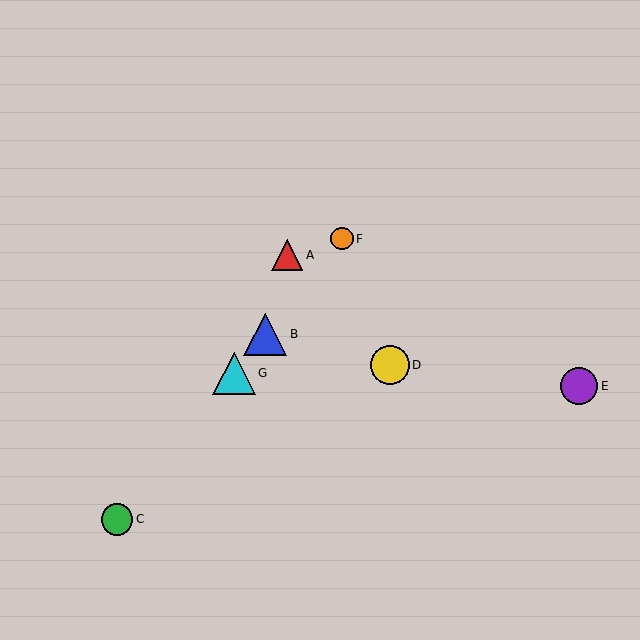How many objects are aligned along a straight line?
4 objects (B, C, F, G) are aligned along a straight line.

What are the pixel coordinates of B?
Object B is at (265, 334).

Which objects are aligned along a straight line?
Objects B, C, F, G are aligned along a straight line.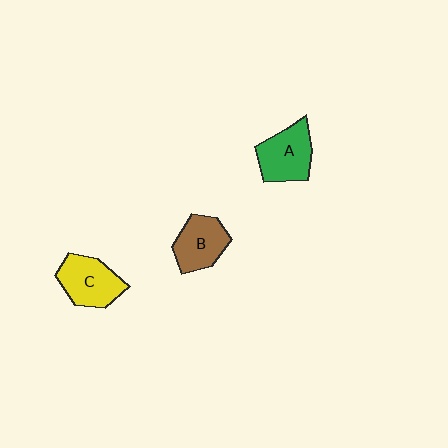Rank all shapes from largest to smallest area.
From largest to smallest: C (yellow), A (green), B (brown).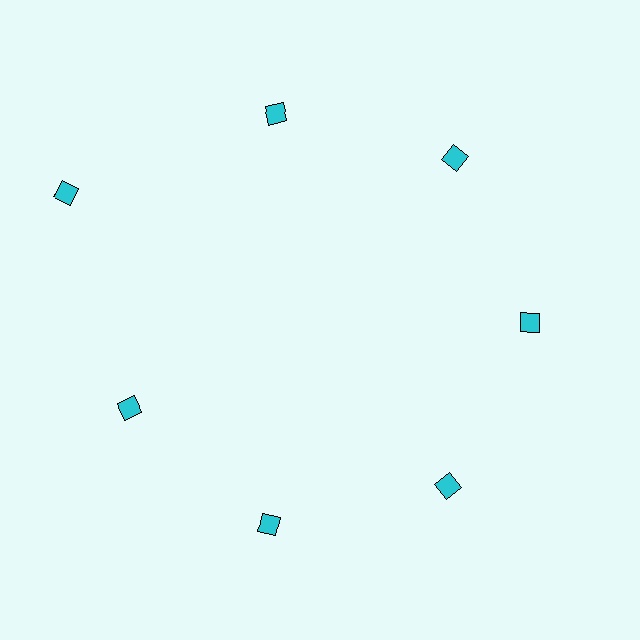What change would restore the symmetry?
The symmetry would be restored by moving it inward, back onto the ring so that all 7 diamonds sit at equal angles and equal distance from the center.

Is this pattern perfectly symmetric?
No. The 7 cyan diamonds are arranged in a ring, but one element near the 10 o'clock position is pushed outward from the center, breaking the 7-fold rotational symmetry.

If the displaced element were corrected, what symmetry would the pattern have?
It would have 7-fold rotational symmetry — the pattern would map onto itself every 51 degrees.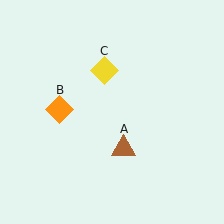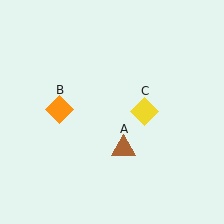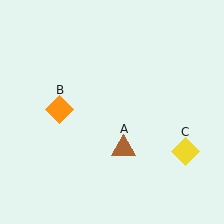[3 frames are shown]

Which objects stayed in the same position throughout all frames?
Brown triangle (object A) and orange diamond (object B) remained stationary.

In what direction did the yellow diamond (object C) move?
The yellow diamond (object C) moved down and to the right.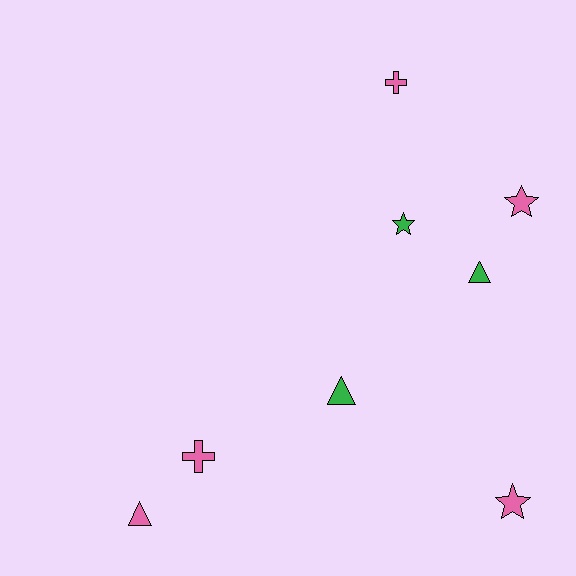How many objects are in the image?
There are 8 objects.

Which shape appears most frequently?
Triangle, with 3 objects.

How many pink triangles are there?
There is 1 pink triangle.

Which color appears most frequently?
Pink, with 5 objects.